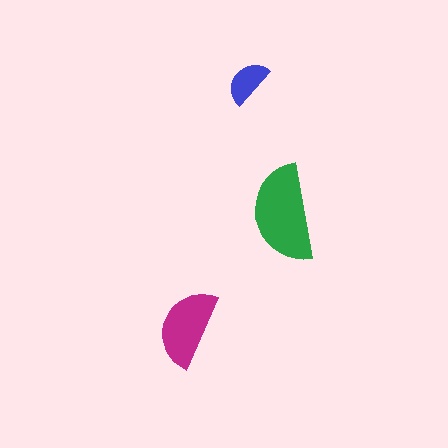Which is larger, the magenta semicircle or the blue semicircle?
The magenta one.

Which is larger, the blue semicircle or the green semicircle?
The green one.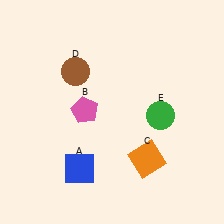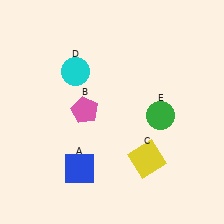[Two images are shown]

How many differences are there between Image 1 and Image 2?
There are 2 differences between the two images.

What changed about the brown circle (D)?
In Image 1, D is brown. In Image 2, it changed to cyan.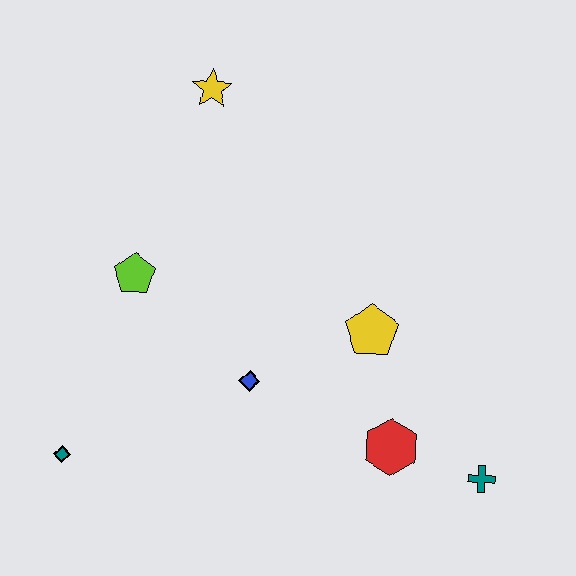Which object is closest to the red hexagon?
The teal cross is closest to the red hexagon.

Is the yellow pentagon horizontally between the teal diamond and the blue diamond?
No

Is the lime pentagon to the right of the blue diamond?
No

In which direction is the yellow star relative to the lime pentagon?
The yellow star is above the lime pentagon.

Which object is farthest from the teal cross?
The yellow star is farthest from the teal cross.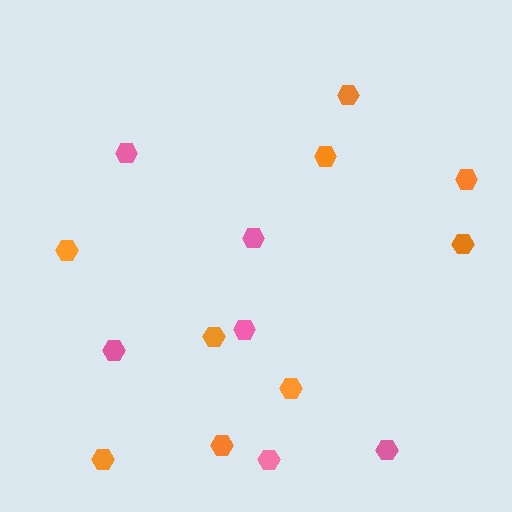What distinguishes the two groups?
There are 2 groups: one group of orange hexagons (9) and one group of pink hexagons (6).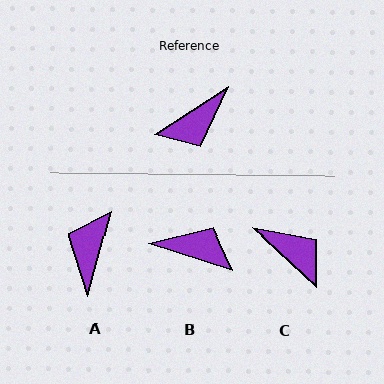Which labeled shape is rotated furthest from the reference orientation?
A, about 138 degrees away.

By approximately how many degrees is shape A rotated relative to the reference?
Approximately 138 degrees clockwise.